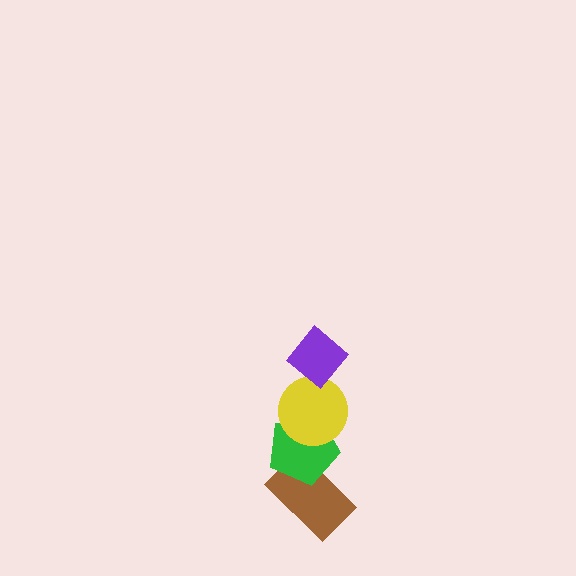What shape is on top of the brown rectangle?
The green pentagon is on top of the brown rectangle.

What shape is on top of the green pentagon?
The yellow circle is on top of the green pentagon.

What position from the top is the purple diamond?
The purple diamond is 1st from the top.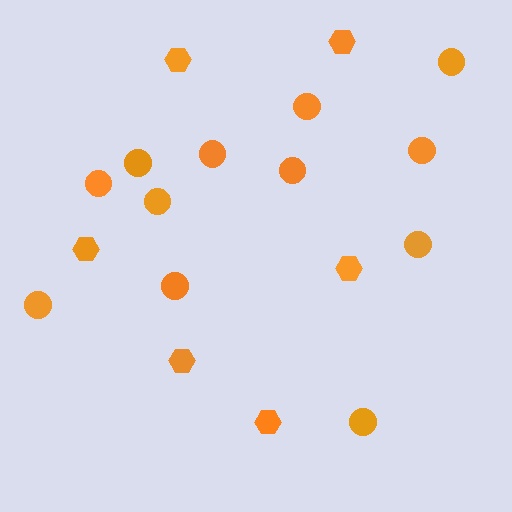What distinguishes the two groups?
There are 2 groups: one group of hexagons (6) and one group of circles (12).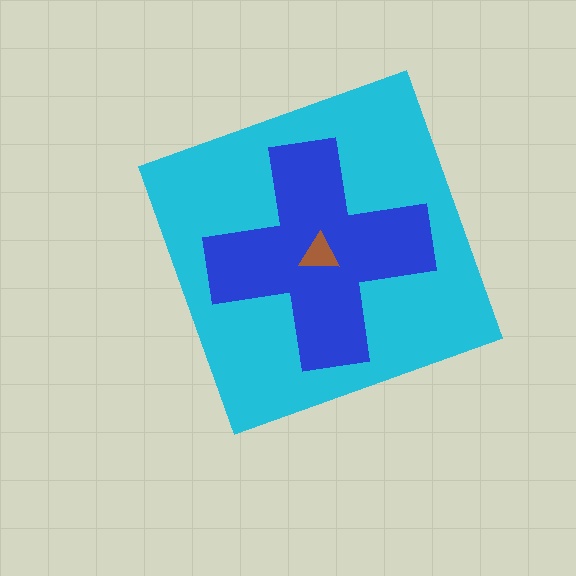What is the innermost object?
The brown triangle.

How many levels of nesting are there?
3.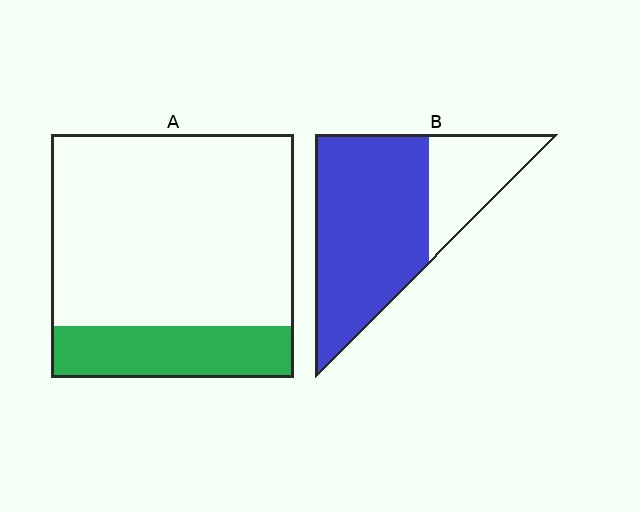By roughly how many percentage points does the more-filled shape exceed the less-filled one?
By roughly 50 percentage points (B over A).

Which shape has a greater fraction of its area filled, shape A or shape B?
Shape B.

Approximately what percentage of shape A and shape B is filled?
A is approximately 20% and B is approximately 70%.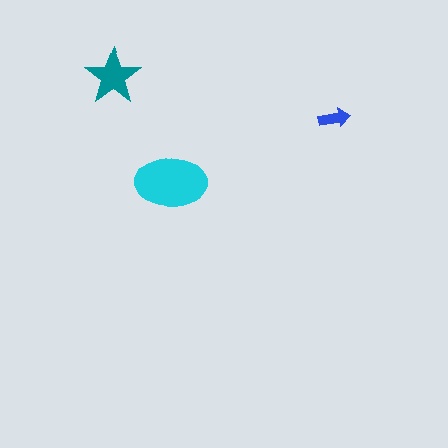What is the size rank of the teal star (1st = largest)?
2nd.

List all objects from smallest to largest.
The blue arrow, the teal star, the cyan ellipse.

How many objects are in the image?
There are 3 objects in the image.